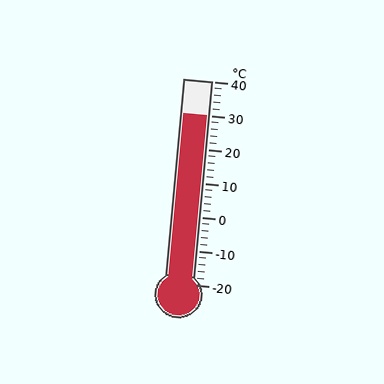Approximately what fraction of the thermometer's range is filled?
The thermometer is filled to approximately 85% of its range.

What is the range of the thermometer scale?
The thermometer scale ranges from -20°C to 40°C.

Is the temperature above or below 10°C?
The temperature is above 10°C.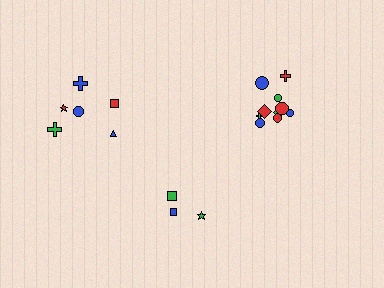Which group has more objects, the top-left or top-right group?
The top-right group.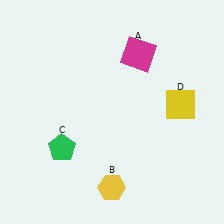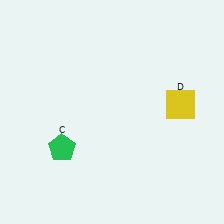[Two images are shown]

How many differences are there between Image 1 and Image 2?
There are 2 differences between the two images.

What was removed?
The yellow hexagon (B), the magenta square (A) were removed in Image 2.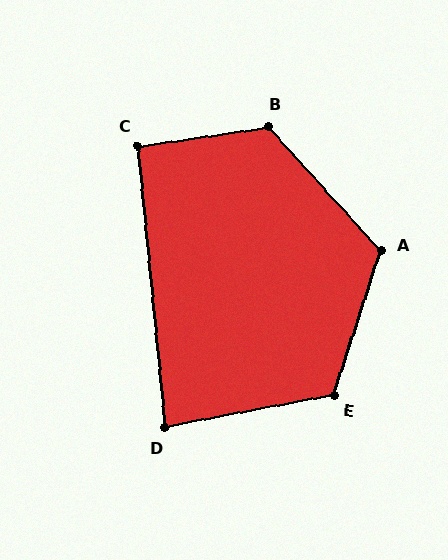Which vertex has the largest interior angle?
B, at approximately 124 degrees.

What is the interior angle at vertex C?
Approximately 93 degrees (approximately right).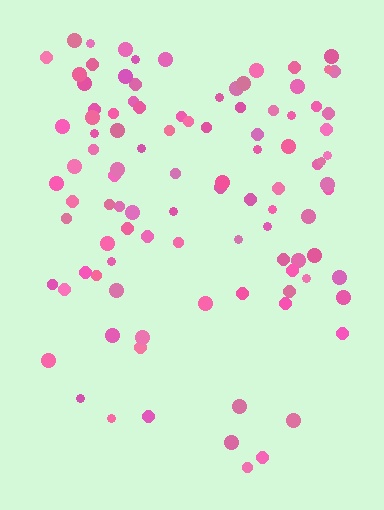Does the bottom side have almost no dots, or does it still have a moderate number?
Still a moderate number, just noticeably fewer than the top.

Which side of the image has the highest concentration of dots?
The top.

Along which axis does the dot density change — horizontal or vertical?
Vertical.